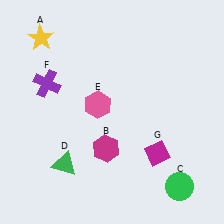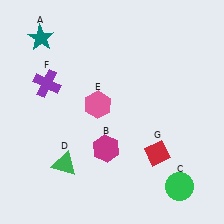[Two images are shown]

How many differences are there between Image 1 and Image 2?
There are 2 differences between the two images.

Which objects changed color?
A changed from yellow to teal. G changed from magenta to red.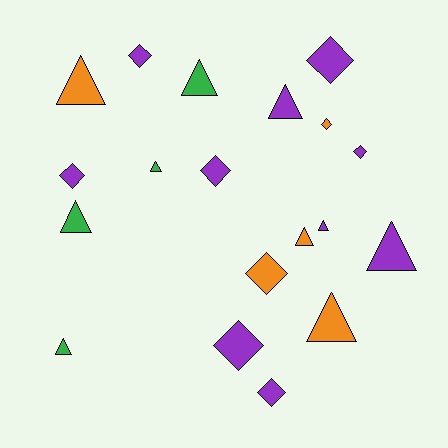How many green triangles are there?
There are 4 green triangles.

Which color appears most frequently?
Purple, with 10 objects.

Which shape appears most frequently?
Triangle, with 10 objects.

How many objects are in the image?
There are 19 objects.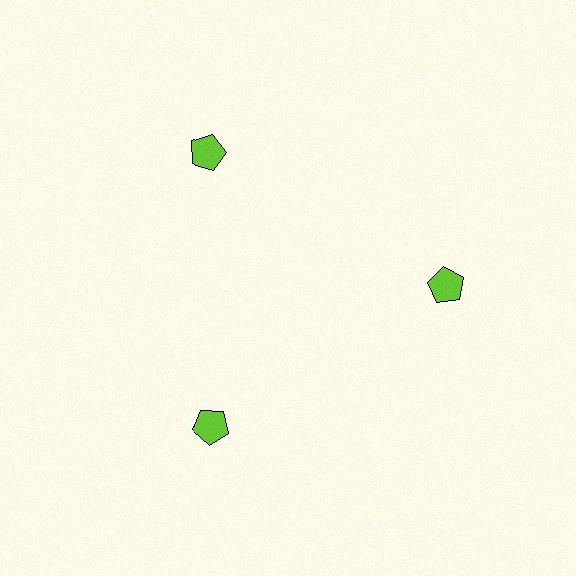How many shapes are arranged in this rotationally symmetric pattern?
There are 3 shapes, arranged in 3 groups of 1.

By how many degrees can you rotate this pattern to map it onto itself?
The pattern maps onto itself every 120 degrees of rotation.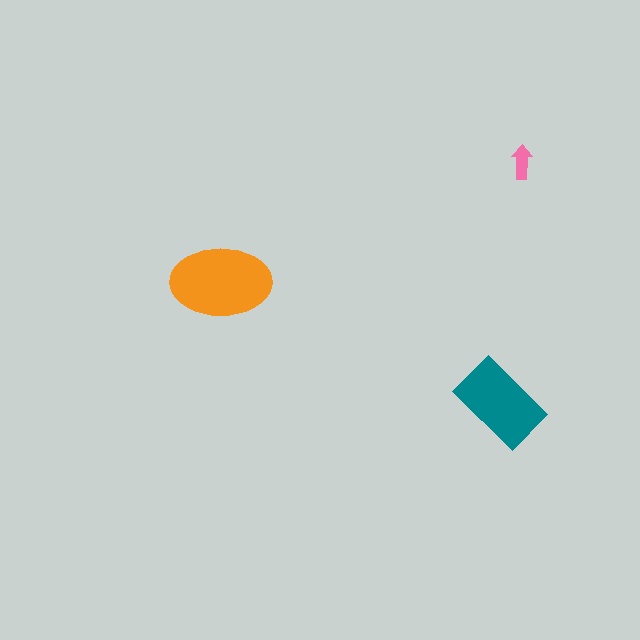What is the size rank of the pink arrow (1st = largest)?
3rd.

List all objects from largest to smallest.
The orange ellipse, the teal rectangle, the pink arrow.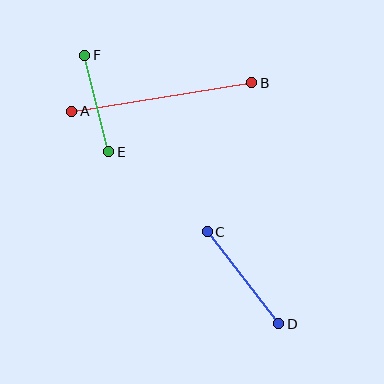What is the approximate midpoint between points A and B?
The midpoint is at approximately (162, 97) pixels.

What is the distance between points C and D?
The distance is approximately 117 pixels.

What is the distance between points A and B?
The distance is approximately 182 pixels.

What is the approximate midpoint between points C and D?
The midpoint is at approximately (243, 278) pixels.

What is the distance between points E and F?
The distance is approximately 99 pixels.